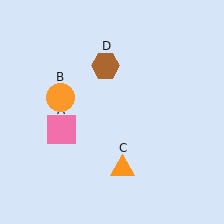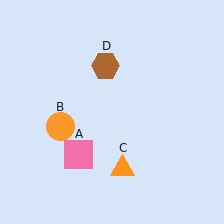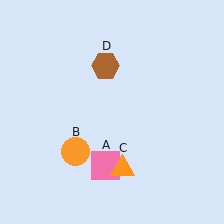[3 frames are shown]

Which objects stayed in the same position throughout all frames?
Orange triangle (object C) and brown hexagon (object D) remained stationary.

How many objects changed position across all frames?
2 objects changed position: pink square (object A), orange circle (object B).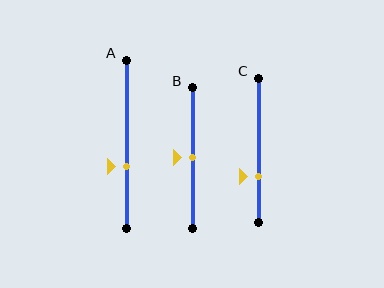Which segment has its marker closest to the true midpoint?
Segment B has its marker closest to the true midpoint.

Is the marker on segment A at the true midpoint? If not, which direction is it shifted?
No, the marker on segment A is shifted downward by about 14% of the segment length.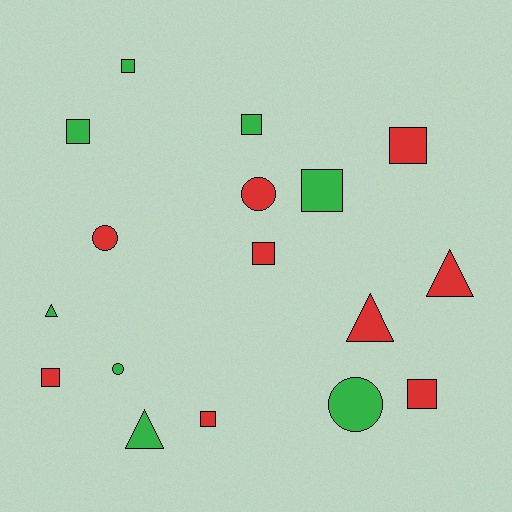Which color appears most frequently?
Red, with 9 objects.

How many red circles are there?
There are 2 red circles.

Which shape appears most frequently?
Square, with 9 objects.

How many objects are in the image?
There are 17 objects.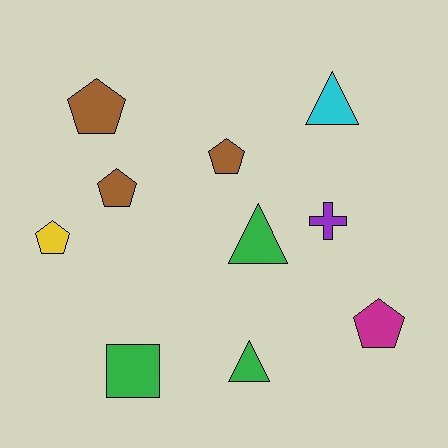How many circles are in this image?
There are no circles.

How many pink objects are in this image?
There are no pink objects.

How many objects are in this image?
There are 10 objects.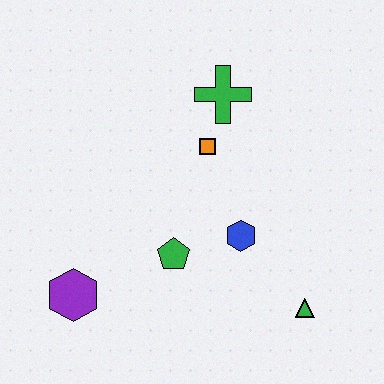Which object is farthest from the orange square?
The purple hexagon is farthest from the orange square.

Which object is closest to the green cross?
The orange square is closest to the green cross.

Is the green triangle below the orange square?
Yes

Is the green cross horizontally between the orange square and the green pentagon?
No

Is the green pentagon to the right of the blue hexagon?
No